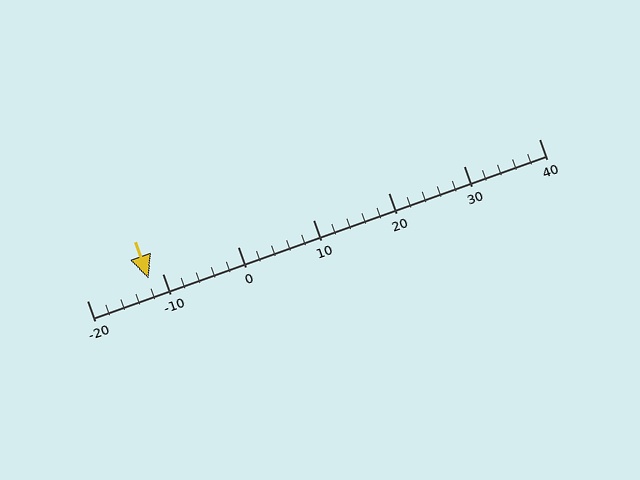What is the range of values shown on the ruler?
The ruler shows values from -20 to 40.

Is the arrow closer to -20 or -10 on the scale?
The arrow is closer to -10.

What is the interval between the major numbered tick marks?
The major tick marks are spaced 10 units apart.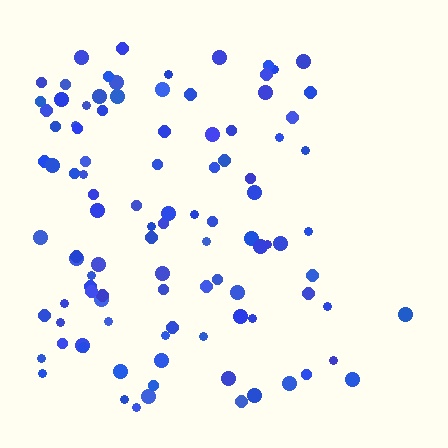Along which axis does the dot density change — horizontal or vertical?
Horizontal.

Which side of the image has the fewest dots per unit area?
The right.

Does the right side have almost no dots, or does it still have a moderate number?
Still a moderate number, just noticeably fewer than the left.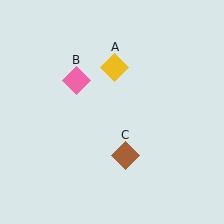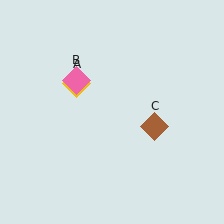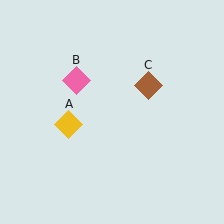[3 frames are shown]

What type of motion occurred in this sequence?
The yellow diamond (object A), brown diamond (object C) rotated counterclockwise around the center of the scene.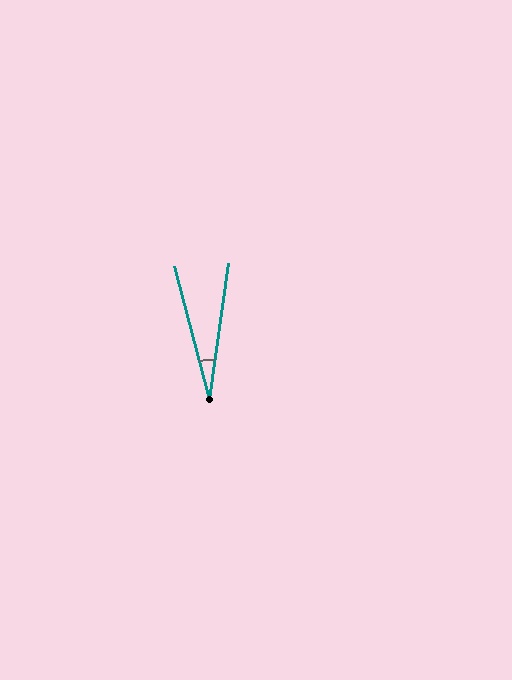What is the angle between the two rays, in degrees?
Approximately 23 degrees.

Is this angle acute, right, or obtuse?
It is acute.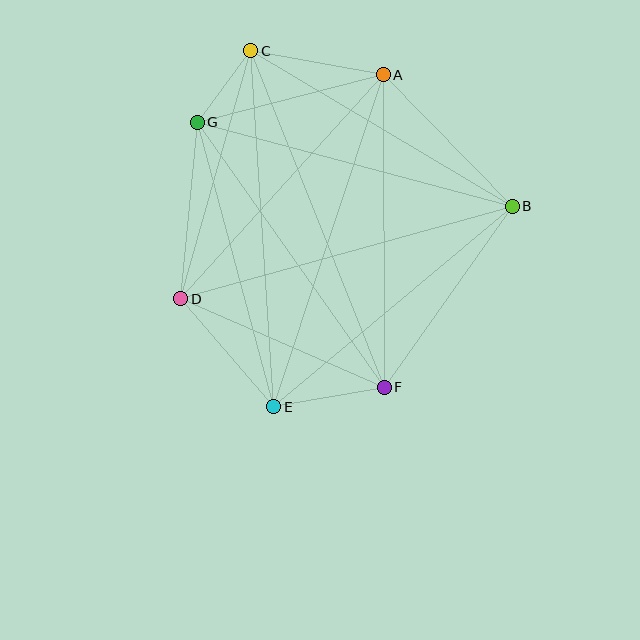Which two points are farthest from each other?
Points C and F are farthest from each other.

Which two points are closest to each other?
Points C and G are closest to each other.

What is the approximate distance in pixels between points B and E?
The distance between B and E is approximately 312 pixels.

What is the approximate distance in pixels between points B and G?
The distance between B and G is approximately 326 pixels.